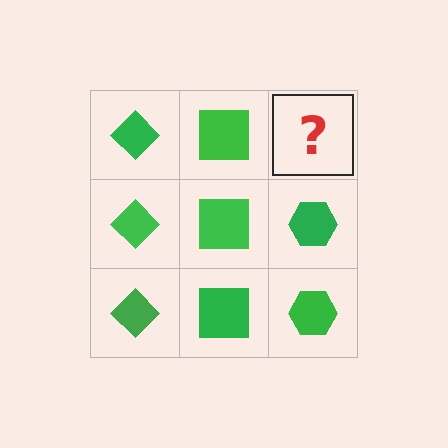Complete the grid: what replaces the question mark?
The question mark should be replaced with a green hexagon.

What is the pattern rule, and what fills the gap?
The rule is that each column has a consistent shape. The gap should be filled with a green hexagon.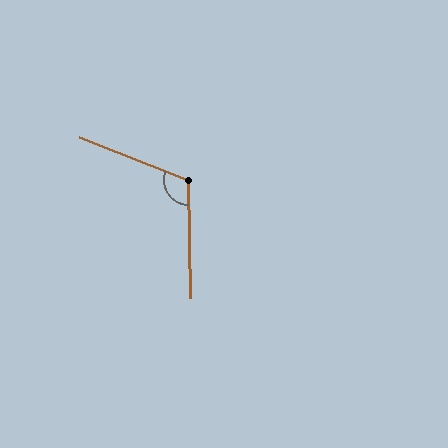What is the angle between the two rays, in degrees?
Approximately 112 degrees.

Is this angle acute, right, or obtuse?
It is obtuse.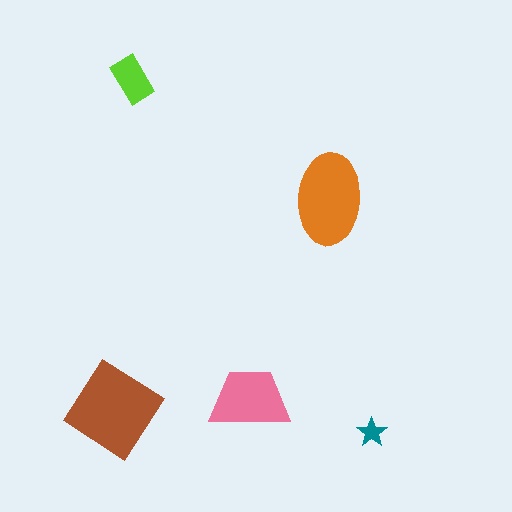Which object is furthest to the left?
The brown diamond is leftmost.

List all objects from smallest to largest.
The teal star, the lime rectangle, the pink trapezoid, the orange ellipse, the brown diamond.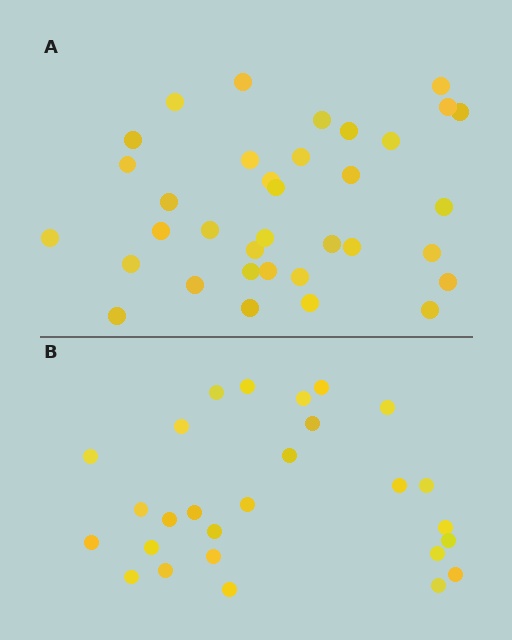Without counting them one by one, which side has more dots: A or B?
Region A (the top region) has more dots.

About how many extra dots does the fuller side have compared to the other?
Region A has roughly 8 or so more dots than region B.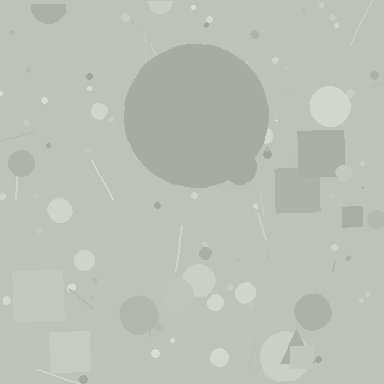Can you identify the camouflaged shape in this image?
The camouflaged shape is a circle.